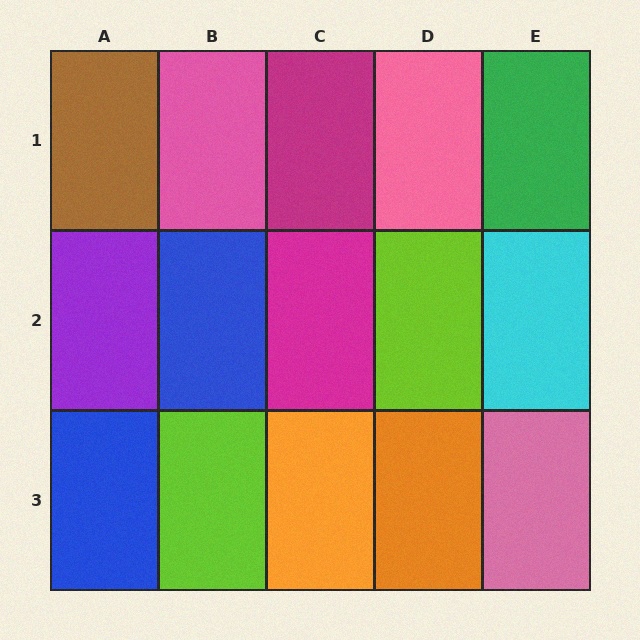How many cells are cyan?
1 cell is cyan.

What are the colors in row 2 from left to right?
Purple, blue, magenta, lime, cyan.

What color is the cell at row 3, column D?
Orange.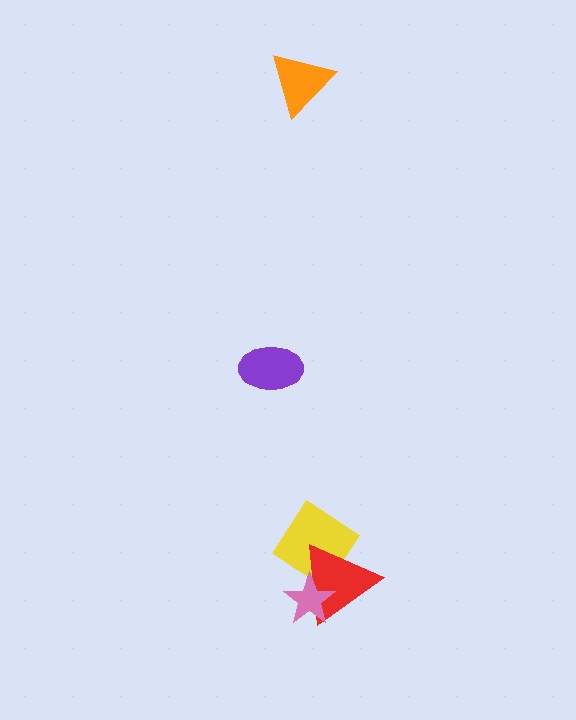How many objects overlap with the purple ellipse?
0 objects overlap with the purple ellipse.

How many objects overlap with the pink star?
1 object overlaps with the pink star.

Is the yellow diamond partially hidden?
Yes, it is partially covered by another shape.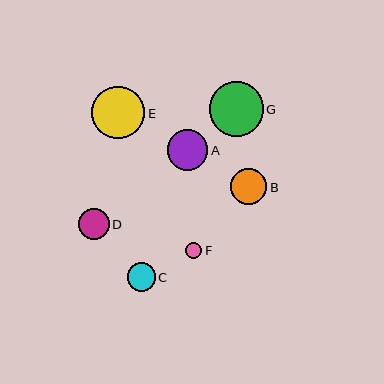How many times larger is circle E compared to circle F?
Circle E is approximately 3.2 times the size of circle F.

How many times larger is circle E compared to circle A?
Circle E is approximately 1.3 times the size of circle A.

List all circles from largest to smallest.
From largest to smallest: G, E, A, B, D, C, F.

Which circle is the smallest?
Circle F is the smallest with a size of approximately 16 pixels.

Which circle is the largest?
Circle G is the largest with a size of approximately 54 pixels.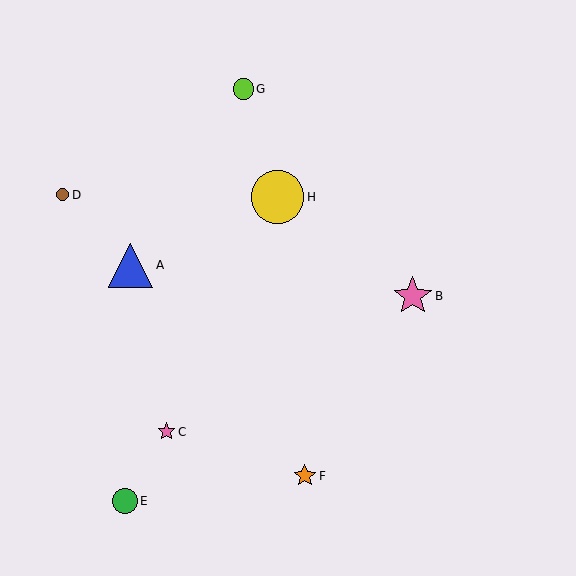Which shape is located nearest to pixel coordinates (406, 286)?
The pink star (labeled B) at (413, 296) is nearest to that location.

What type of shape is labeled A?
Shape A is a blue triangle.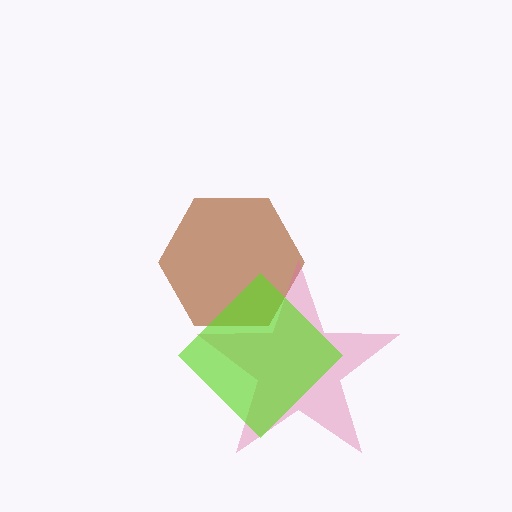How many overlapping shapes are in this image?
There are 3 overlapping shapes in the image.